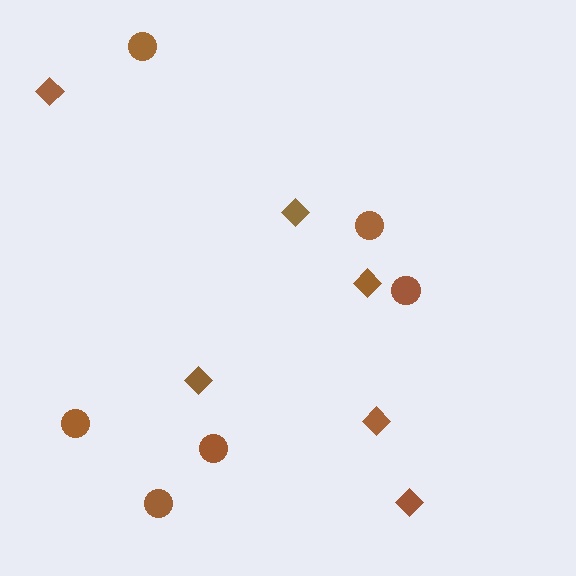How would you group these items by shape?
There are 2 groups: one group of circles (6) and one group of diamonds (6).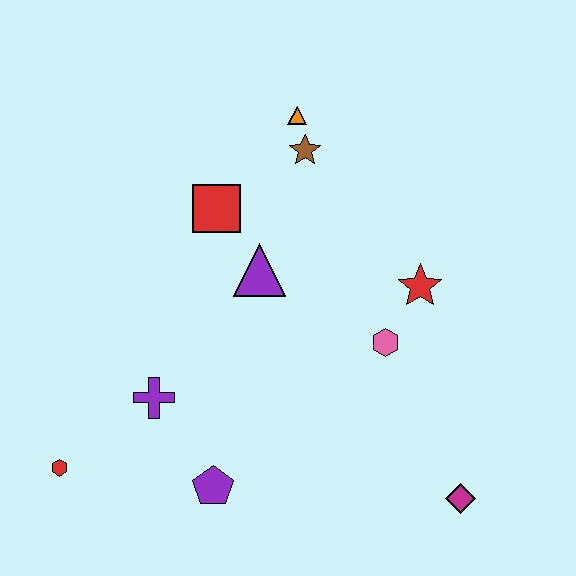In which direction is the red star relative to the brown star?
The red star is below the brown star.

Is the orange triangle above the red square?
Yes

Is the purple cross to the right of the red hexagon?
Yes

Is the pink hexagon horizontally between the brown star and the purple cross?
No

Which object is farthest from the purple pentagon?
The orange triangle is farthest from the purple pentagon.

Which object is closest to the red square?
The purple triangle is closest to the red square.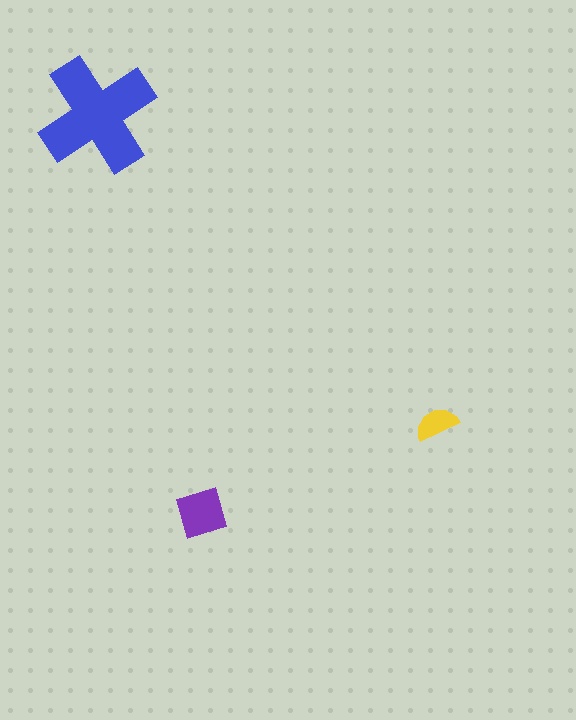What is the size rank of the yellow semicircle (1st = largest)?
3rd.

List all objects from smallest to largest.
The yellow semicircle, the purple diamond, the blue cross.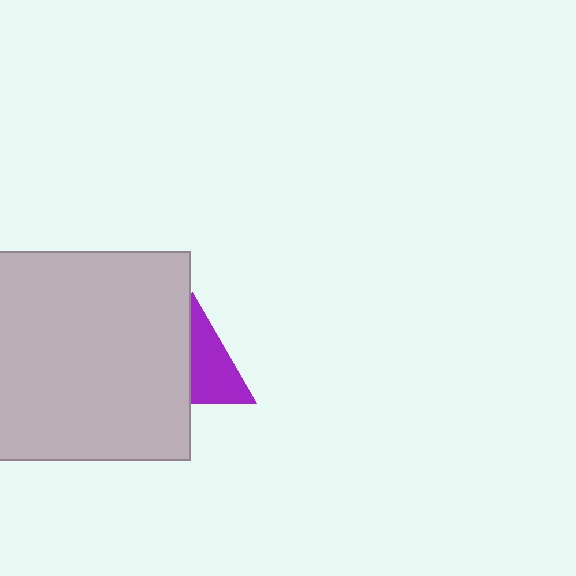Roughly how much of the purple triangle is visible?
About half of it is visible (roughly 52%).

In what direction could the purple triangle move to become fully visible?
The purple triangle could move right. That would shift it out from behind the light gray square entirely.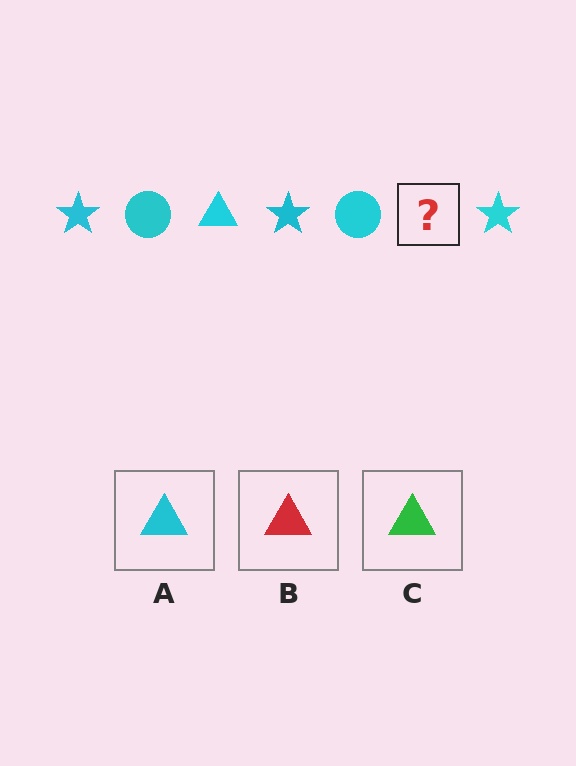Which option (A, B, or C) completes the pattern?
A.